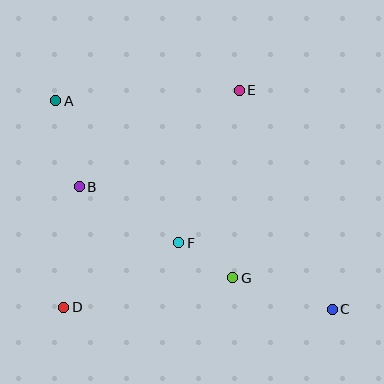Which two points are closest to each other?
Points F and G are closest to each other.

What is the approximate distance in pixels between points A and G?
The distance between A and G is approximately 250 pixels.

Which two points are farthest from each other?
Points A and C are farthest from each other.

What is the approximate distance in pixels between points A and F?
The distance between A and F is approximately 188 pixels.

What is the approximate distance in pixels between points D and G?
The distance between D and G is approximately 171 pixels.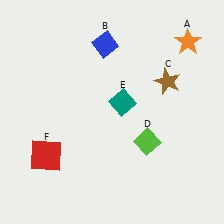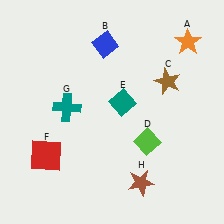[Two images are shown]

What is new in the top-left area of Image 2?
A teal cross (G) was added in the top-left area of Image 2.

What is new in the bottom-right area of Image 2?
A brown star (H) was added in the bottom-right area of Image 2.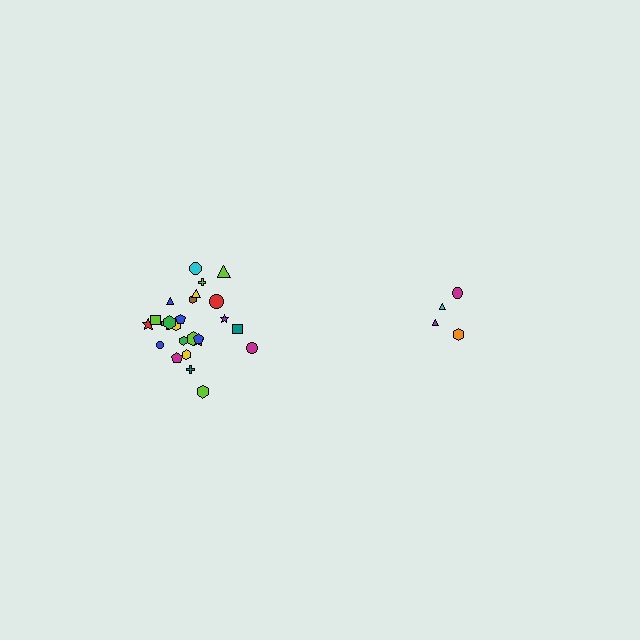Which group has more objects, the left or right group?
The left group.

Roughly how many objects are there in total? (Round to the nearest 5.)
Roughly 30 objects in total.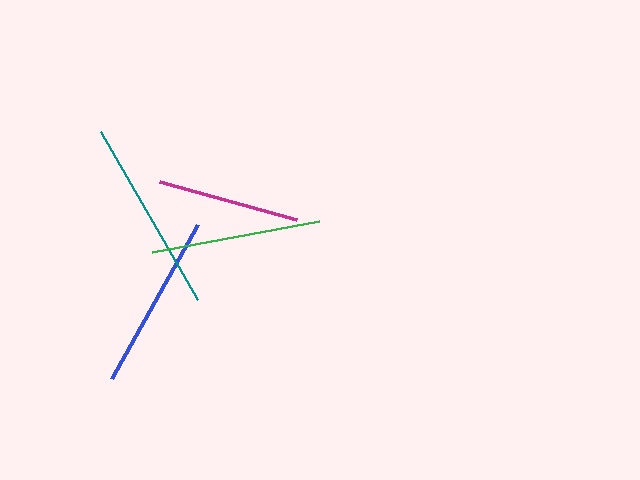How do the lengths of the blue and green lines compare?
The blue and green lines are approximately the same length.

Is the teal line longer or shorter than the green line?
The teal line is longer than the green line.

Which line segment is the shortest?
The magenta line is the shortest at approximately 142 pixels.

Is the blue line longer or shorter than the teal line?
The teal line is longer than the blue line.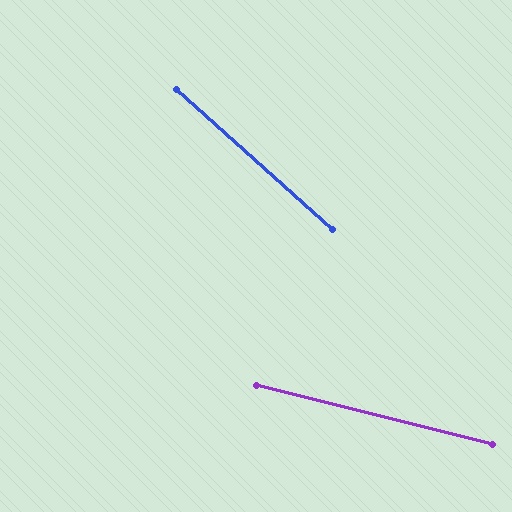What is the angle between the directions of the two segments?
Approximately 28 degrees.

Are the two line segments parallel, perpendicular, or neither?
Neither parallel nor perpendicular — they differ by about 28°.